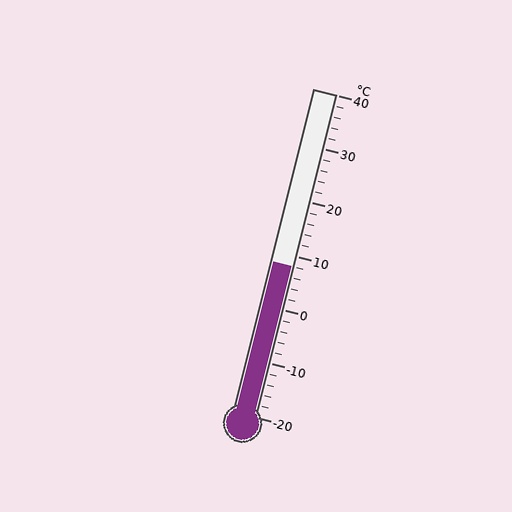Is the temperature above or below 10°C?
The temperature is below 10°C.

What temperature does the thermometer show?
The thermometer shows approximately 8°C.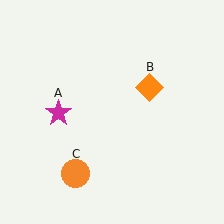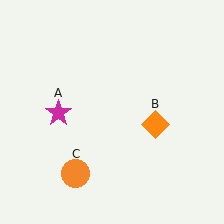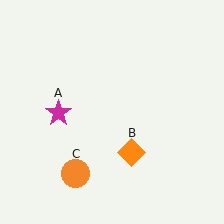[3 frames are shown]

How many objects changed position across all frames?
1 object changed position: orange diamond (object B).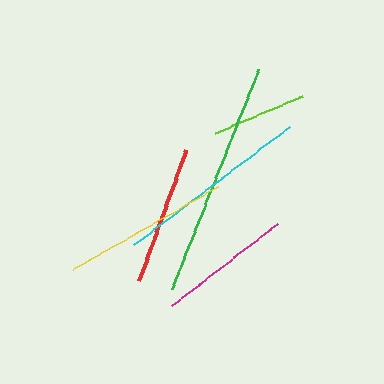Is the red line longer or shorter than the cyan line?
The cyan line is longer than the red line.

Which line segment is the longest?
The green line is the longest at approximately 236 pixels.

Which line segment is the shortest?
The lime line is the shortest at approximately 95 pixels.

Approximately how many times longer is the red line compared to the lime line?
The red line is approximately 1.5 times the length of the lime line.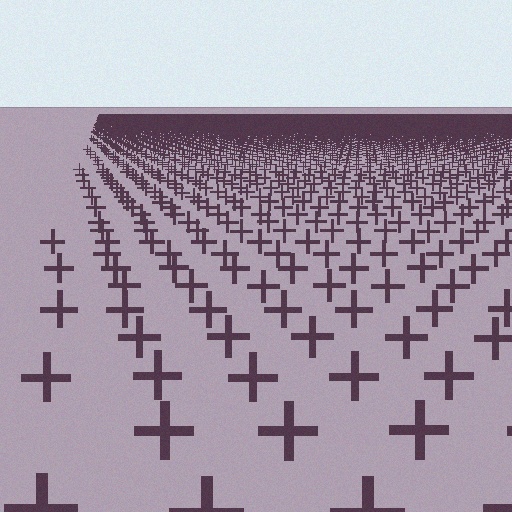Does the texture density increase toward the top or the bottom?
Density increases toward the top.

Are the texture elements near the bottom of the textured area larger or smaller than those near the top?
Larger. Near the bottom, elements are closer to the viewer and appear at a bigger on-screen size.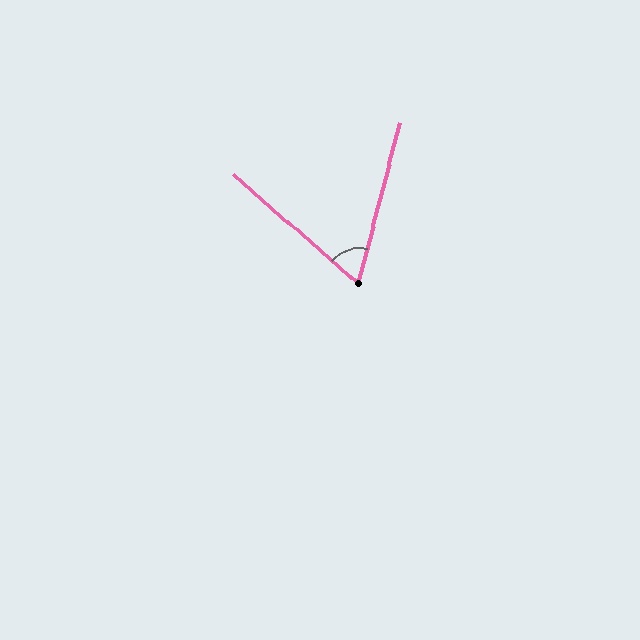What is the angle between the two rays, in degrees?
Approximately 64 degrees.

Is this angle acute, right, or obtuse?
It is acute.